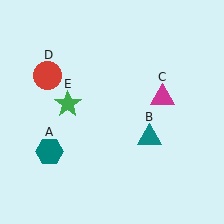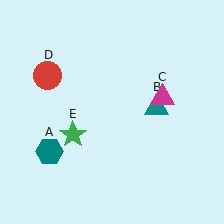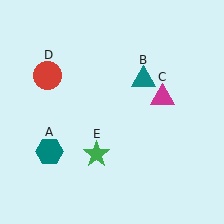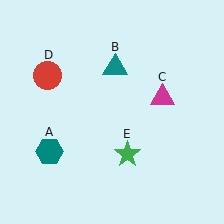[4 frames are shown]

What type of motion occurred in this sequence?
The teal triangle (object B), green star (object E) rotated counterclockwise around the center of the scene.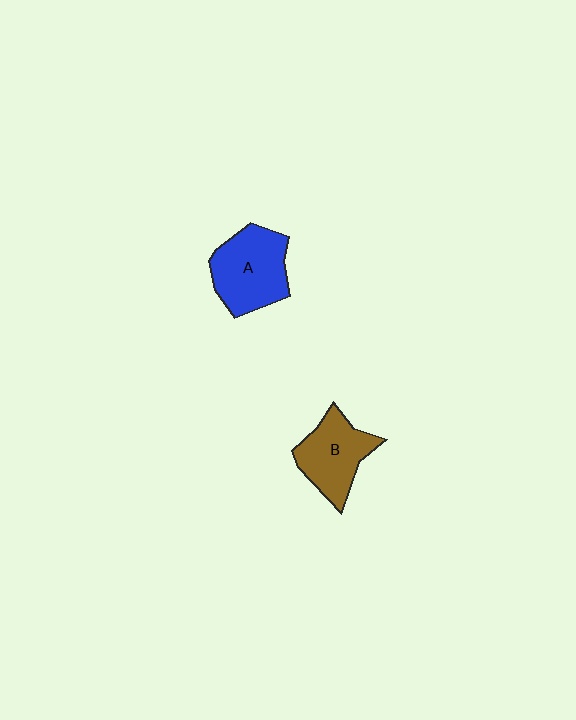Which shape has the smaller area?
Shape B (brown).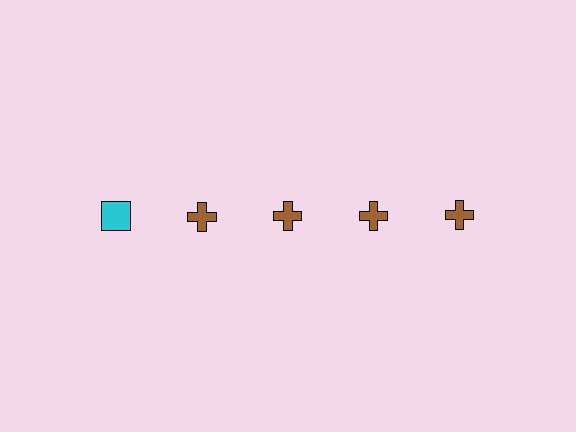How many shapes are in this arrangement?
There are 5 shapes arranged in a grid pattern.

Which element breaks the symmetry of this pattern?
The cyan square in the top row, leftmost column breaks the symmetry. All other shapes are brown crosses.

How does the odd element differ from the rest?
It differs in both color (cyan instead of brown) and shape (square instead of cross).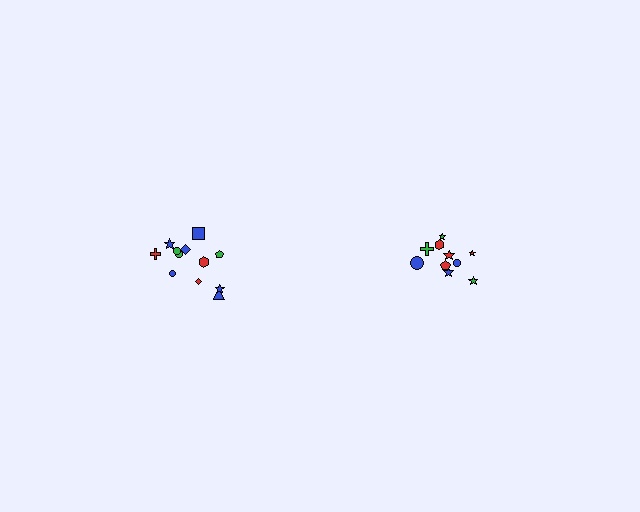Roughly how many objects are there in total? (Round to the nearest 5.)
Roughly 20 objects in total.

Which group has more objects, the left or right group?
The left group.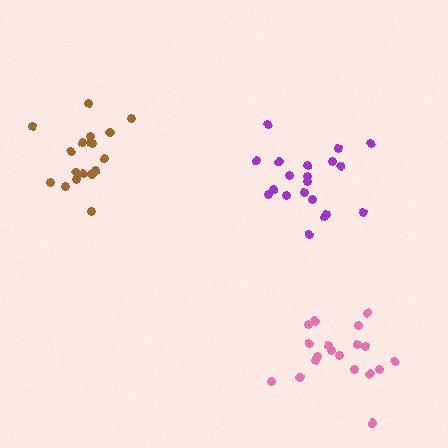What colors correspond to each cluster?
The clusters are colored: brown, purple, pink.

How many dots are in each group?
Group 1: 18 dots, Group 2: 20 dots, Group 3: 19 dots (57 total).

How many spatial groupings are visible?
There are 3 spatial groupings.